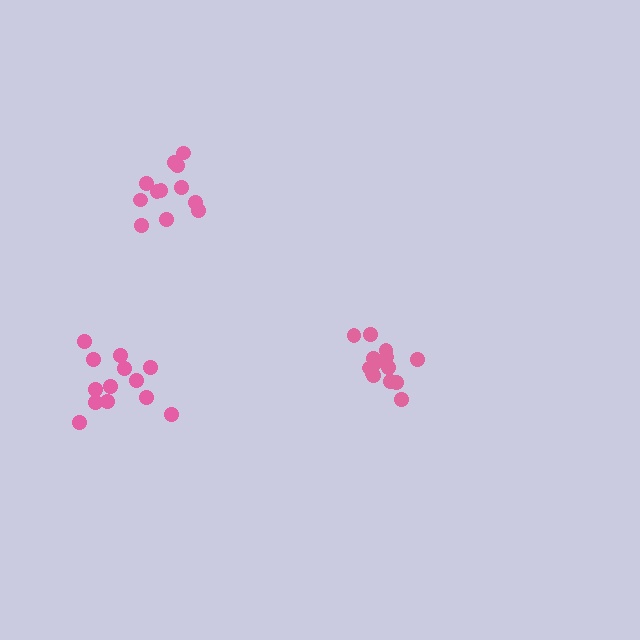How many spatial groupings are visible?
There are 3 spatial groupings.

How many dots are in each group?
Group 1: 14 dots, Group 2: 12 dots, Group 3: 13 dots (39 total).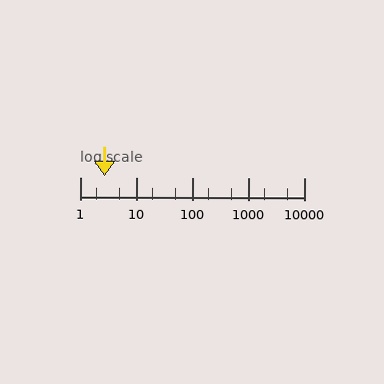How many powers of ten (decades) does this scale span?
The scale spans 4 decades, from 1 to 10000.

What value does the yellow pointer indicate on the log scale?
The pointer indicates approximately 2.7.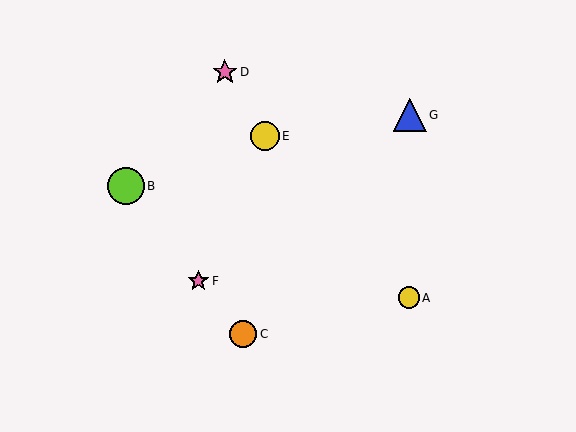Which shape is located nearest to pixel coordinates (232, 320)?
The orange circle (labeled C) at (243, 334) is nearest to that location.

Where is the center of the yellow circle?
The center of the yellow circle is at (409, 298).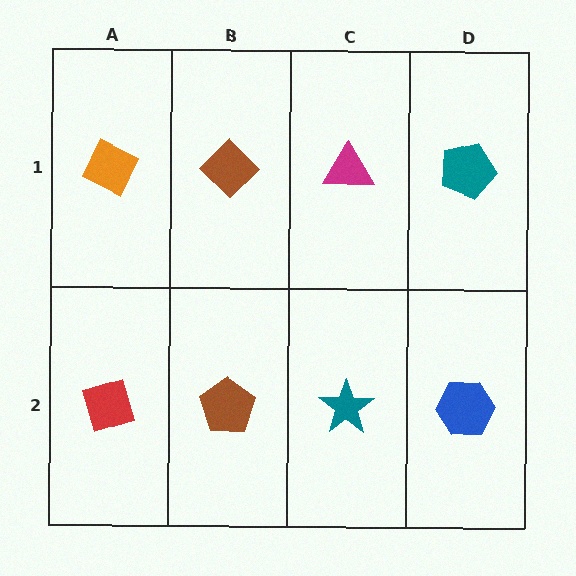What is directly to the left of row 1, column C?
A brown diamond.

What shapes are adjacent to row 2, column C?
A magenta triangle (row 1, column C), a brown pentagon (row 2, column B), a blue hexagon (row 2, column D).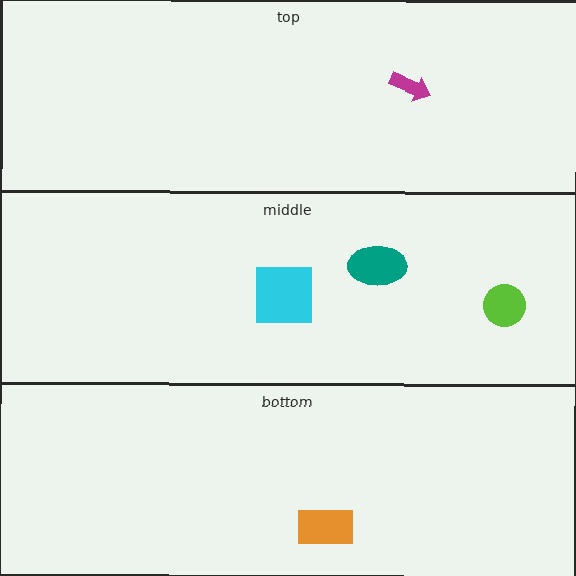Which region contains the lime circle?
The middle region.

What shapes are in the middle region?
The teal ellipse, the cyan square, the lime circle.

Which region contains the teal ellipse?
The middle region.